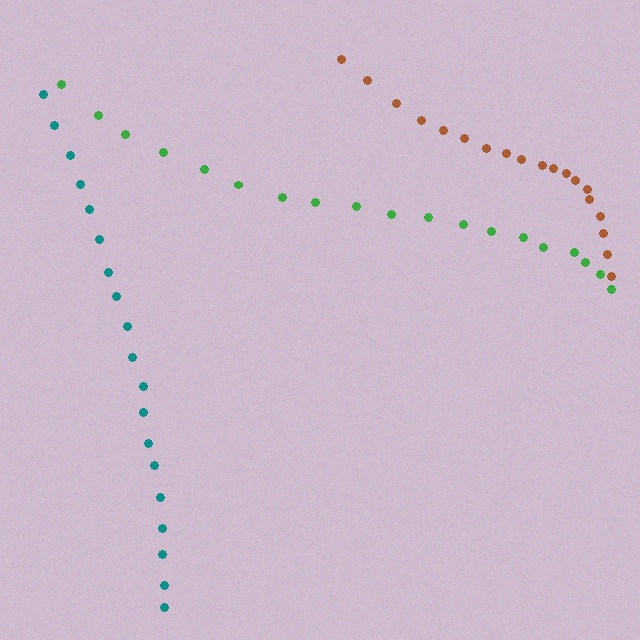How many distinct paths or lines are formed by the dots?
There are 3 distinct paths.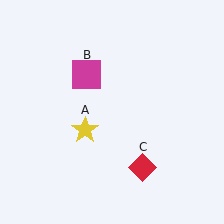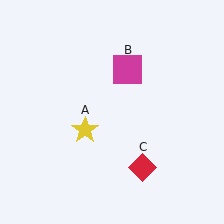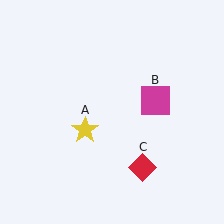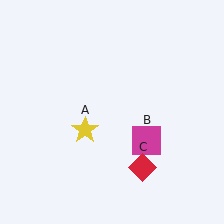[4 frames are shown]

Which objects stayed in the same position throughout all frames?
Yellow star (object A) and red diamond (object C) remained stationary.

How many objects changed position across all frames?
1 object changed position: magenta square (object B).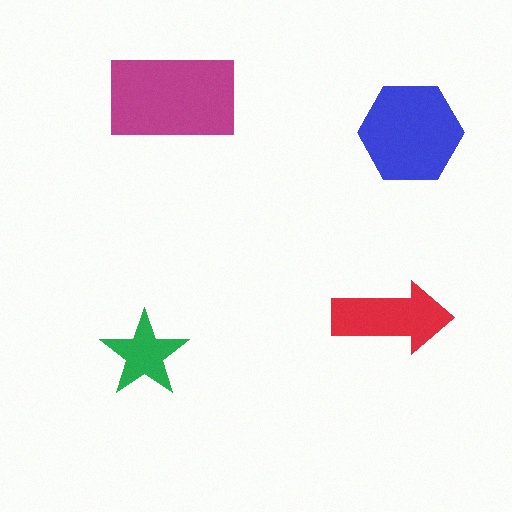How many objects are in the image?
There are 4 objects in the image.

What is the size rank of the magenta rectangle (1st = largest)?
1st.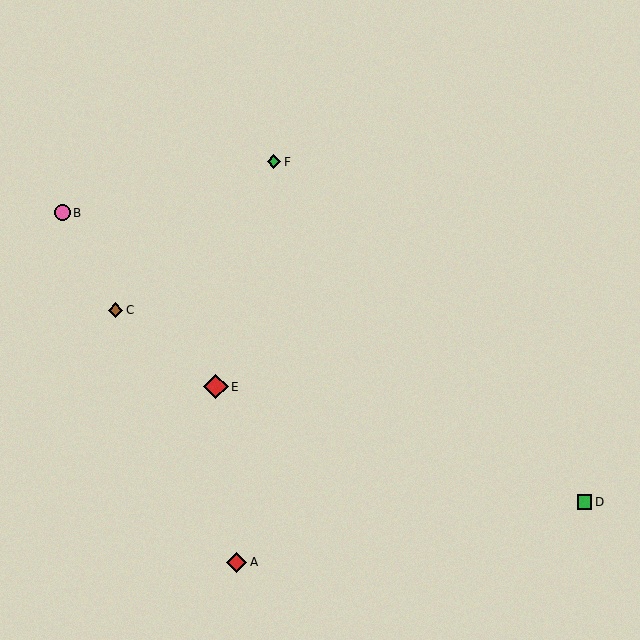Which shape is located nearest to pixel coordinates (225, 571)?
The red diamond (labeled A) at (237, 562) is nearest to that location.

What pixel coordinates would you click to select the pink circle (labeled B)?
Click at (62, 213) to select the pink circle B.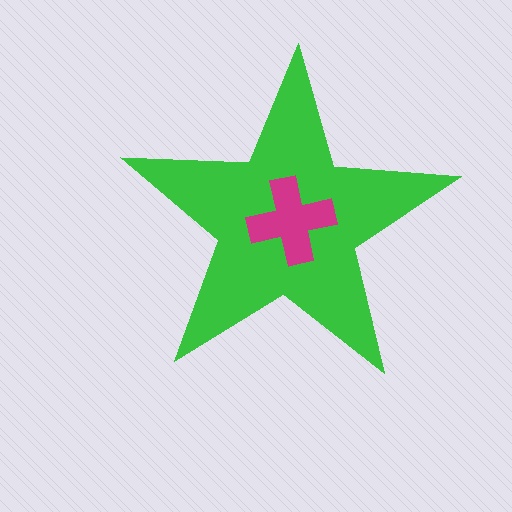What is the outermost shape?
The green star.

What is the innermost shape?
The magenta cross.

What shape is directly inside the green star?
The magenta cross.